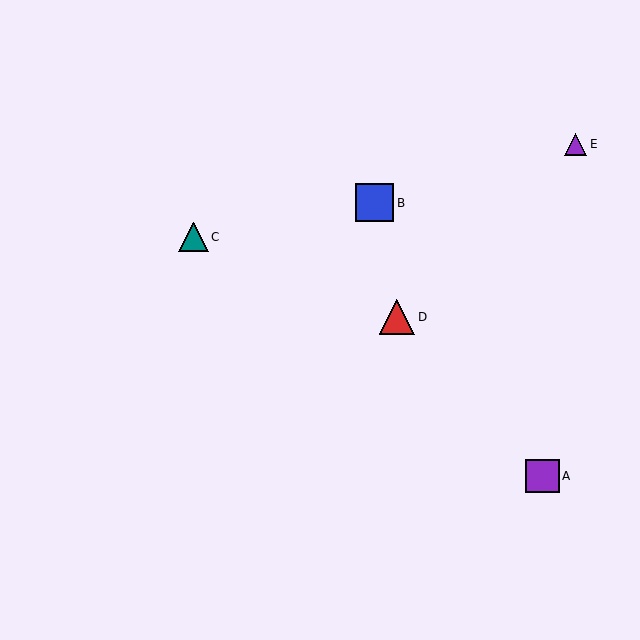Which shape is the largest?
The blue square (labeled B) is the largest.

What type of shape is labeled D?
Shape D is a red triangle.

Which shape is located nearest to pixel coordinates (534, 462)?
The purple square (labeled A) at (542, 476) is nearest to that location.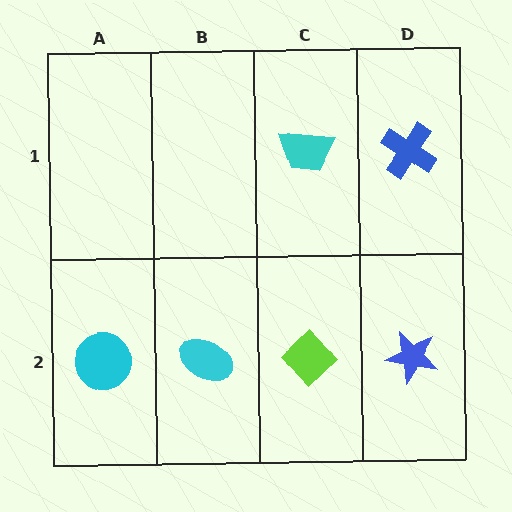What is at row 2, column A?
A cyan circle.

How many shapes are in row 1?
2 shapes.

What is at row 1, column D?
A blue cross.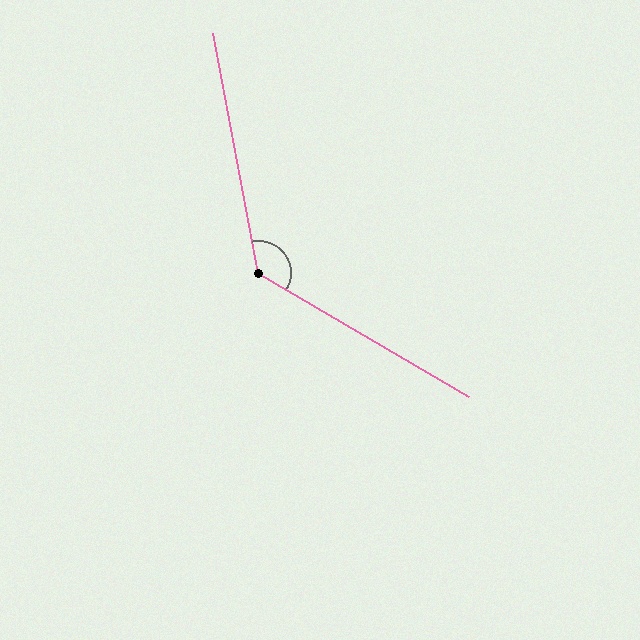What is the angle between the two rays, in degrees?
Approximately 131 degrees.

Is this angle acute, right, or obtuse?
It is obtuse.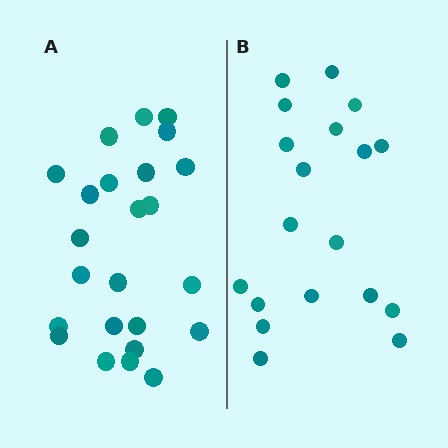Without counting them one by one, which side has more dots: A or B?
Region A (the left region) has more dots.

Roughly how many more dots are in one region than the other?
Region A has about 5 more dots than region B.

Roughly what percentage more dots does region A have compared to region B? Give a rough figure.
About 25% more.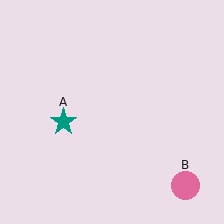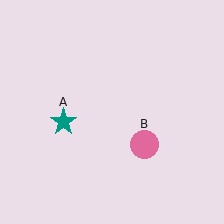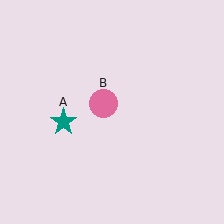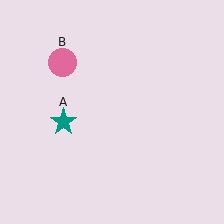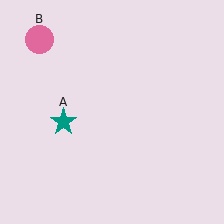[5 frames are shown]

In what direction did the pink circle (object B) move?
The pink circle (object B) moved up and to the left.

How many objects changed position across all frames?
1 object changed position: pink circle (object B).